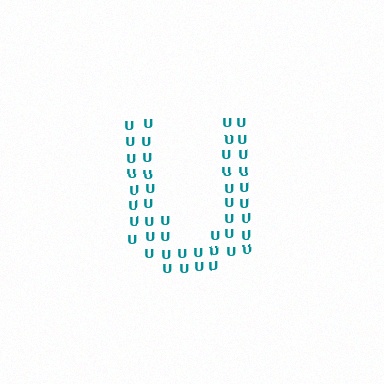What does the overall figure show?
The overall figure shows the letter U.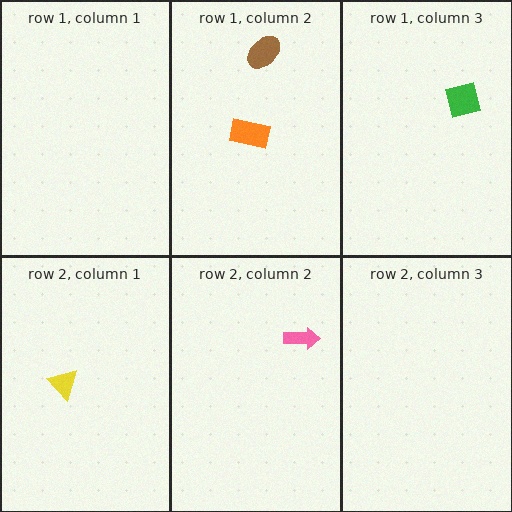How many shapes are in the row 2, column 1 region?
1.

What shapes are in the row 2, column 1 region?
The yellow triangle.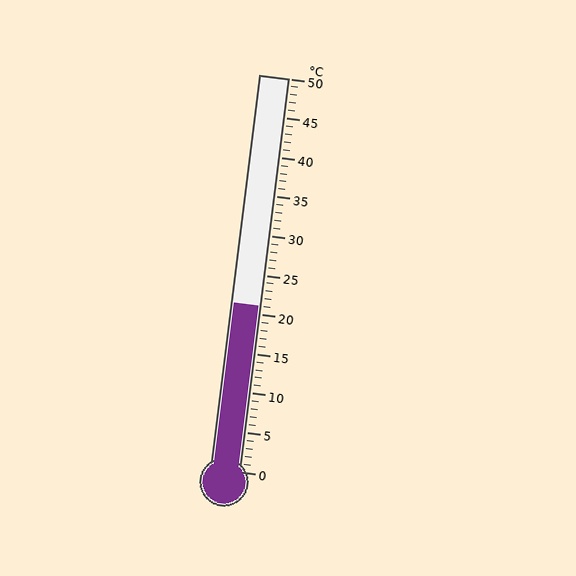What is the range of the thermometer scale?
The thermometer scale ranges from 0°C to 50°C.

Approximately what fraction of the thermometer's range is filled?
The thermometer is filled to approximately 40% of its range.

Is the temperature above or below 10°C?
The temperature is above 10°C.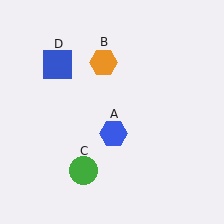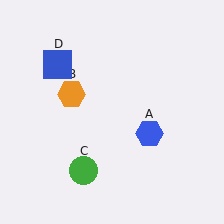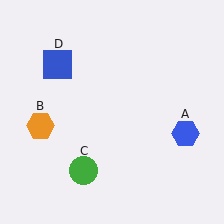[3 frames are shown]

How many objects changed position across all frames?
2 objects changed position: blue hexagon (object A), orange hexagon (object B).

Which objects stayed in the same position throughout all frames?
Green circle (object C) and blue square (object D) remained stationary.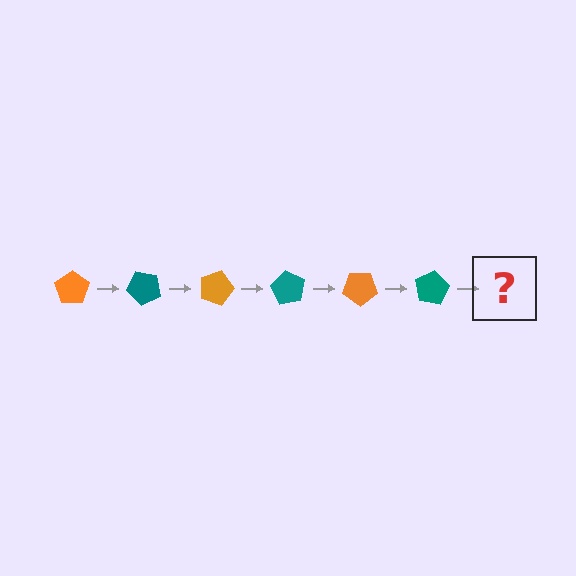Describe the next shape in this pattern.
It should be an orange pentagon, rotated 270 degrees from the start.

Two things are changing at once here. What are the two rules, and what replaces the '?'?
The two rules are that it rotates 45 degrees each step and the color cycles through orange and teal. The '?' should be an orange pentagon, rotated 270 degrees from the start.